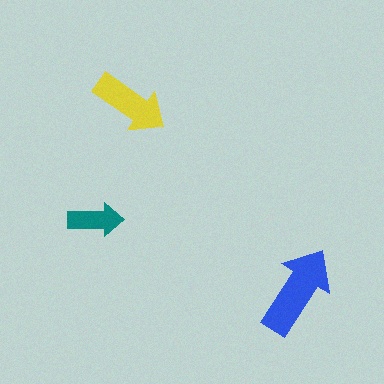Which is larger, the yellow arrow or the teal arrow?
The yellow one.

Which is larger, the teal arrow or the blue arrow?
The blue one.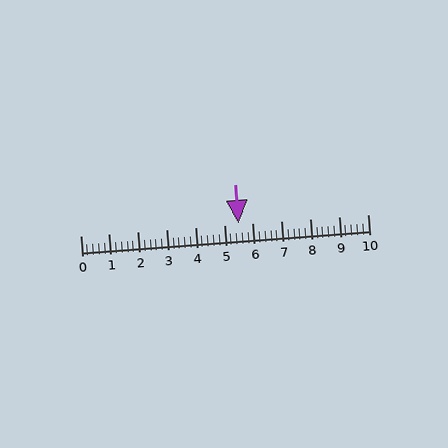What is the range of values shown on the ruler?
The ruler shows values from 0 to 10.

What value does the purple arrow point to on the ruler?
The purple arrow points to approximately 5.5.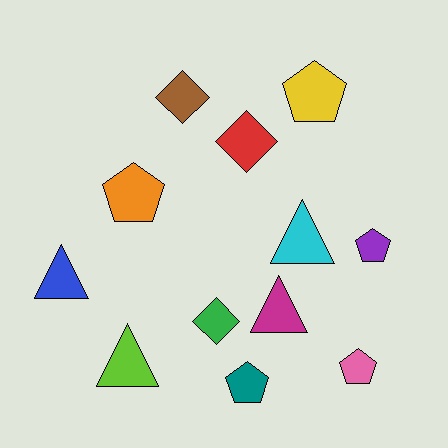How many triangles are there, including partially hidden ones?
There are 4 triangles.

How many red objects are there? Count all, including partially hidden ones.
There is 1 red object.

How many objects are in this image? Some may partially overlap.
There are 12 objects.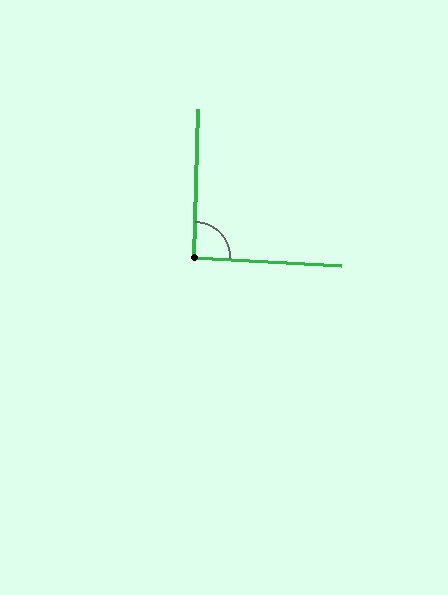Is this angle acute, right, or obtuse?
It is approximately a right angle.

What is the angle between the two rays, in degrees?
Approximately 92 degrees.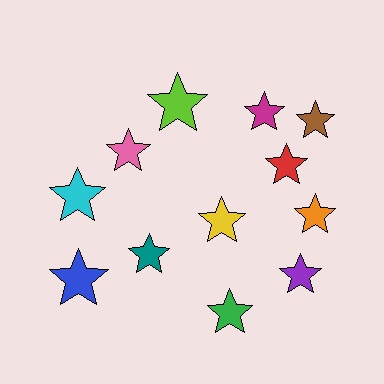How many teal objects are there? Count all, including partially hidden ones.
There is 1 teal object.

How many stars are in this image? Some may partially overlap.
There are 12 stars.